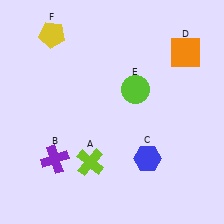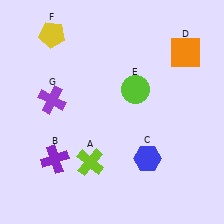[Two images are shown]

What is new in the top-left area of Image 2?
A purple cross (G) was added in the top-left area of Image 2.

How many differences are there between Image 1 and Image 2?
There is 1 difference between the two images.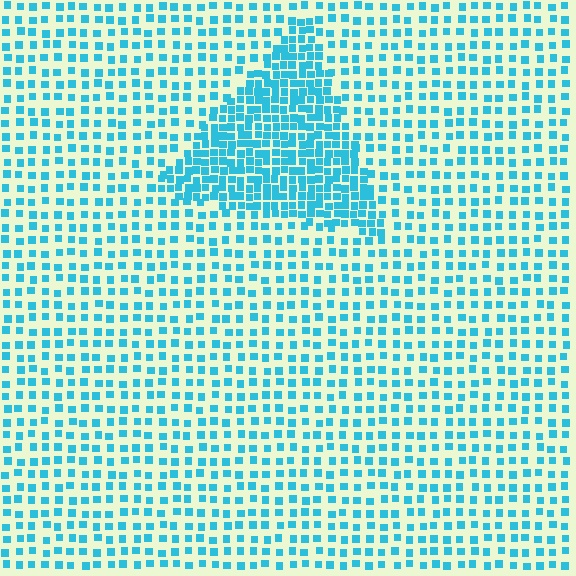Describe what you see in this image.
The image contains small cyan elements arranged at two different densities. A triangle-shaped region is visible where the elements are more densely packed than the surrounding area.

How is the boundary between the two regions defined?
The boundary is defined by a change in element density (approximately 2.2x ratio). All elements are the same color, size, and shape.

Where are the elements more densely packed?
The elements are more densely packed inside the triangle boundary.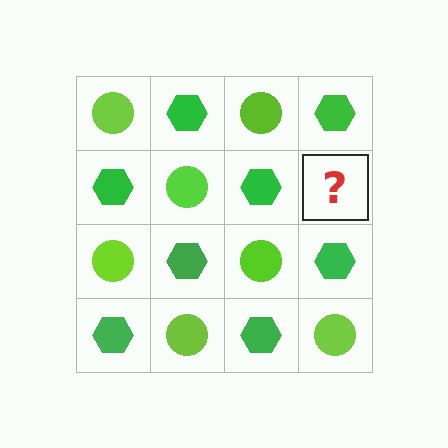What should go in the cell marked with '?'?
The missing cell should contain a lime circle.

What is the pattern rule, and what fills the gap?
The rule is that it alternates lime circle and green hexagon in a checkerboard pattern. The gap should be filled with a lime circle.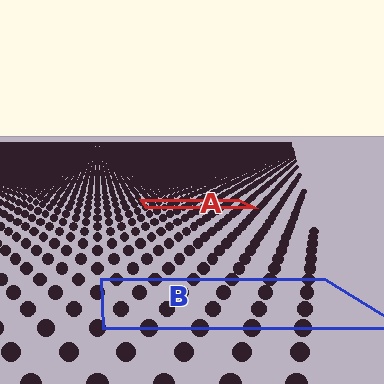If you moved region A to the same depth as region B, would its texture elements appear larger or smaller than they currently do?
They would appear larger. At a closer depth, the same texture elements are projected at a bigger on-screen size.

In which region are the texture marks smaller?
The texture marks are smaller in region A, because it is farther away.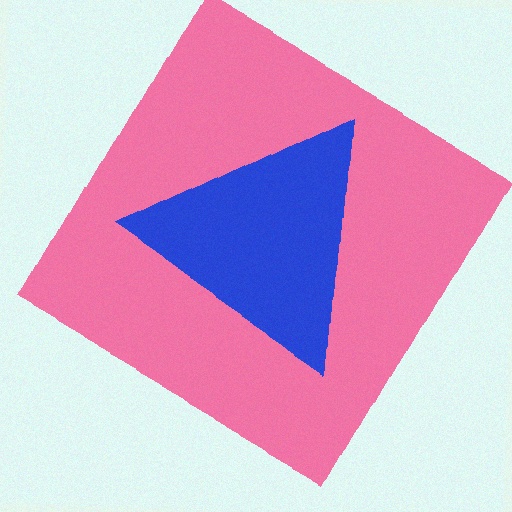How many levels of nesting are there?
2.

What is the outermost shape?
The pink diamond.